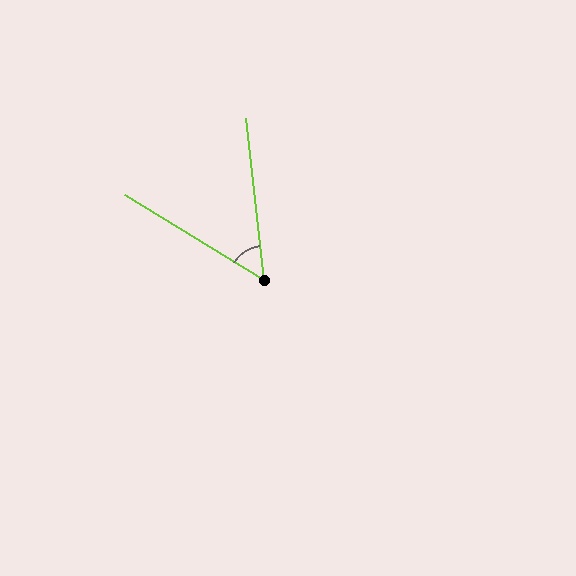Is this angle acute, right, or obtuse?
It is acute.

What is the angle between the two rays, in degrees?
Approximately 52 degrees.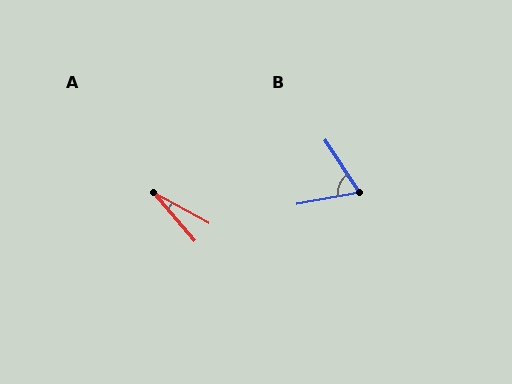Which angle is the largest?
B, at approximately 68 degrees.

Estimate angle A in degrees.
Approximately 21 degrees.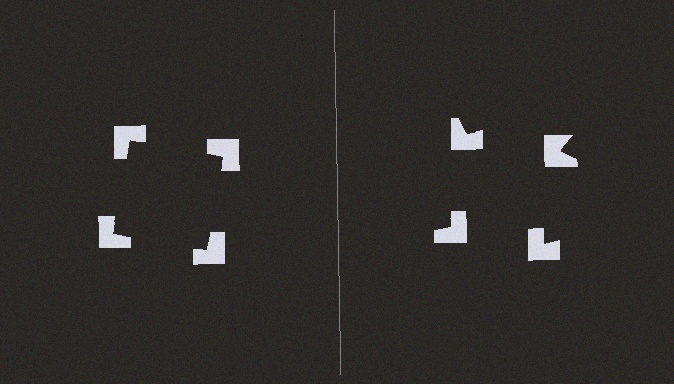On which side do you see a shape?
An illusory square appears on the left side. On the right side the wedge cuts are rotated, so no coherent shape forms.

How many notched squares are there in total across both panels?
8 — 4 on each side.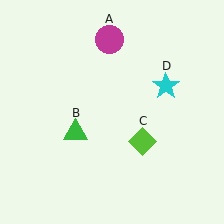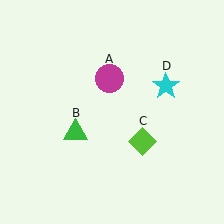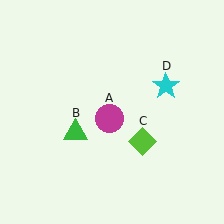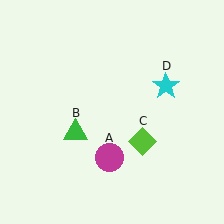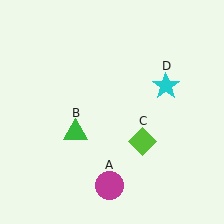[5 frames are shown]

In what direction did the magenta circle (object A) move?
The magenta circle (object A) moved down.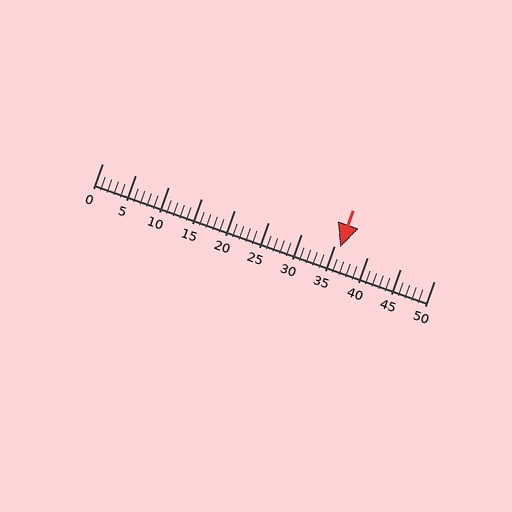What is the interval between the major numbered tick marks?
The major tick marks are spaced 5 units apart.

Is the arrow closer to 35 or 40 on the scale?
The arrow is closer to 35.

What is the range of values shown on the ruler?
The ruler shows values from 0 to 50.